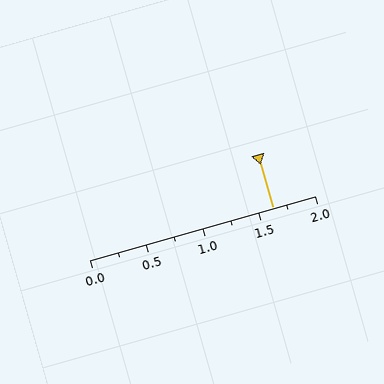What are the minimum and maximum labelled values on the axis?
The axis runs from 0.0 to 2.0.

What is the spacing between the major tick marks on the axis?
The major ticks are spaced 0.5 apart.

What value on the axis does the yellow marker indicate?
The marker indicates approximately 1.62.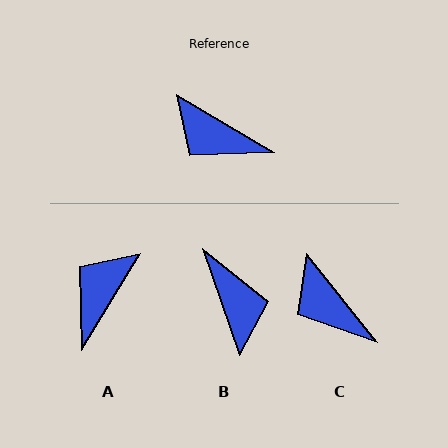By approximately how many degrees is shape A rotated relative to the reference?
Approximately 91 degrees clockwise.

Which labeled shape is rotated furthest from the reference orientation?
B, about 139 degrees away.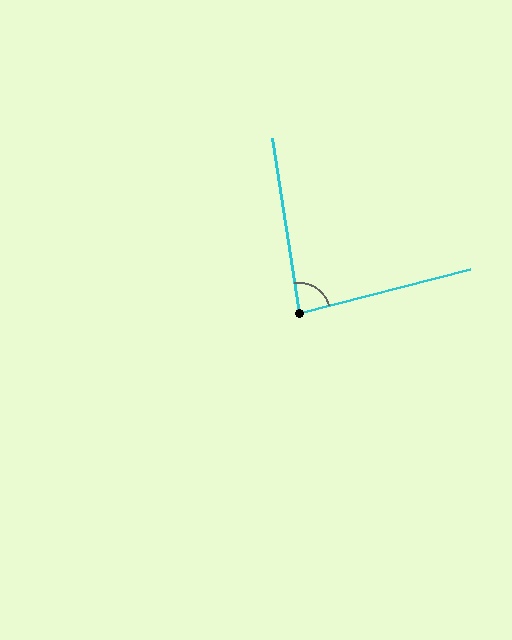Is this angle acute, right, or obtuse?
It is acute.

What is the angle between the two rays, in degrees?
Approximately 85 degrees.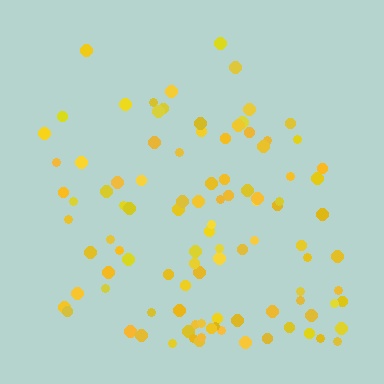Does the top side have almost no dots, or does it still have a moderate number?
Still a moderate number, just noticeably fewer than the bottom.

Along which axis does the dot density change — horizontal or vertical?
Vertical.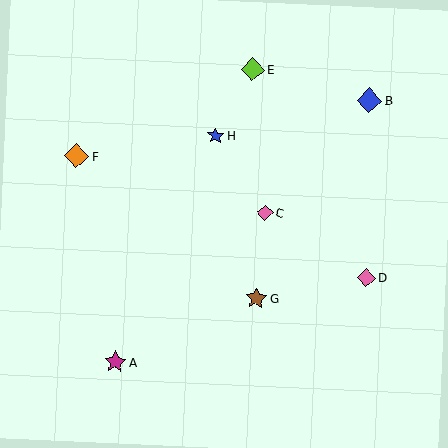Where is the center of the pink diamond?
The center of the pink diamond is at (265, 213).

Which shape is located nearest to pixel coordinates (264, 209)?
The pink diamond (labeled C) at (265, 213) is nearest to that location.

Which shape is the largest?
The blue diamond (labeled B) is the largest.